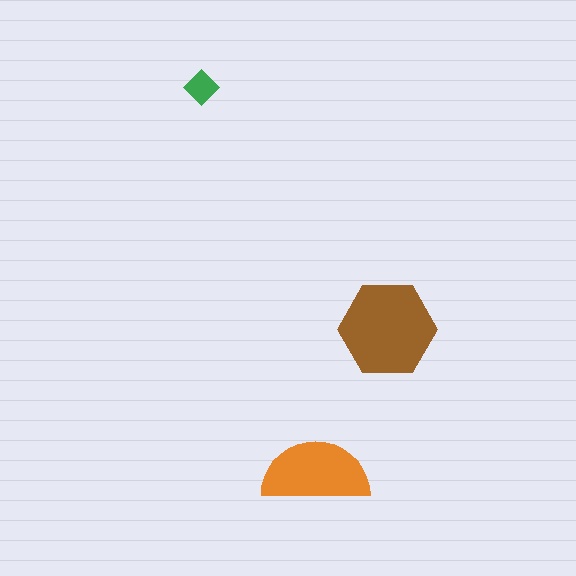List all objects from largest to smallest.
The brown hexagon, the orange semicircle, the green diamond.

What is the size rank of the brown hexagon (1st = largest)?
1st.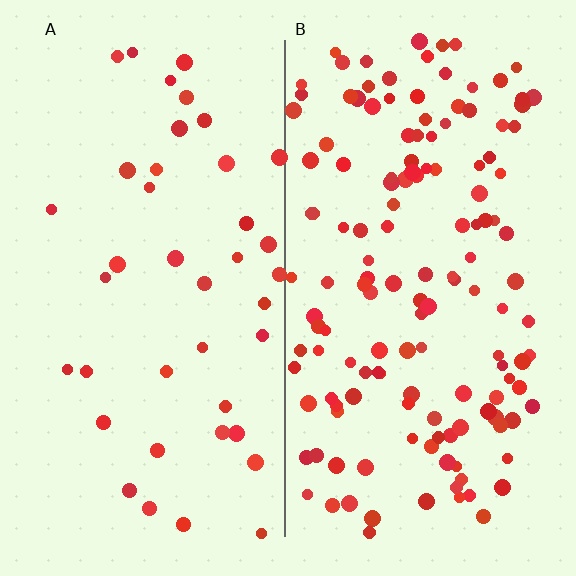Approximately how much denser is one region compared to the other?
Approximately 3.6× — region B over region A.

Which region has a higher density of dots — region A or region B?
B (the right).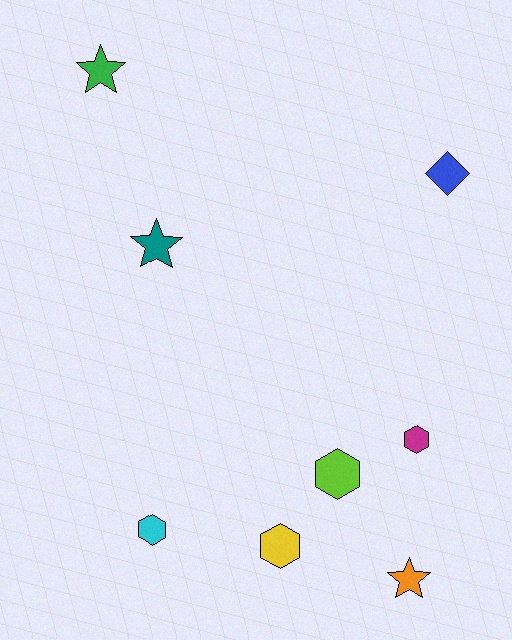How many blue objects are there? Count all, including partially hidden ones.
There is 1 blue object.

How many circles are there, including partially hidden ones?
There are no circles.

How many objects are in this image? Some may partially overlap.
There are 8 objects.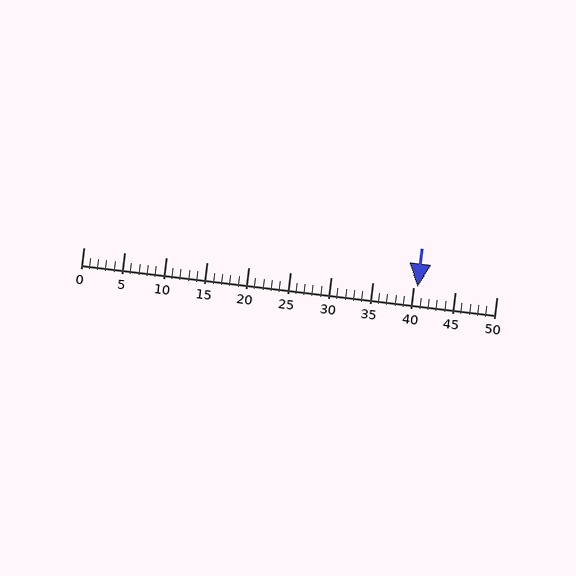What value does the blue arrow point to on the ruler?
The blue arrow points to approximately 40.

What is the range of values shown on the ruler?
The ruler shows values from 0 to 50.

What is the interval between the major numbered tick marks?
The major tick marks are spaced 5 units apart.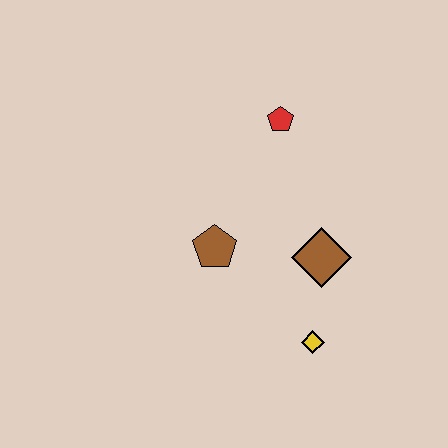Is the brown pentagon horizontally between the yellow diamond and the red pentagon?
No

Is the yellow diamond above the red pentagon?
No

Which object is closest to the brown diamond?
The yellow diamond is closest to the brown diamond.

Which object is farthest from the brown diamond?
The red pentagon is farthest from the brown diamond.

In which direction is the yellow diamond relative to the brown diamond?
The yellow diamond is below the brown diamond.